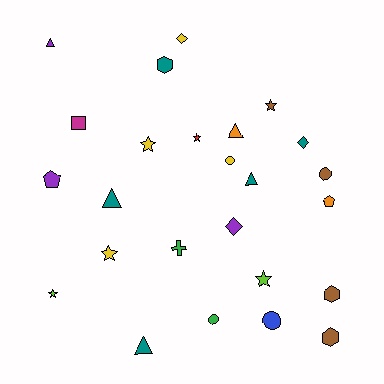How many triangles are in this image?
There are 5 triangles.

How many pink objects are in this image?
There are no pink objects.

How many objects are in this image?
There are 25 objects.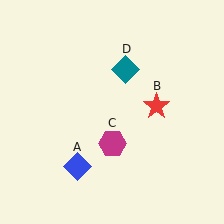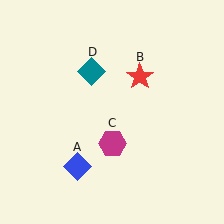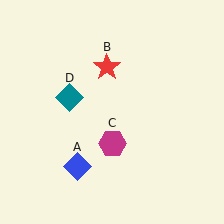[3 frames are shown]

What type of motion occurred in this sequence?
The red star (object B), teal diamond (object D) rotated counterclockwise around the center of the scene.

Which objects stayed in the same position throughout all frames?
Blue diamond (object A) and magenta hexagon (object C) remained stationary.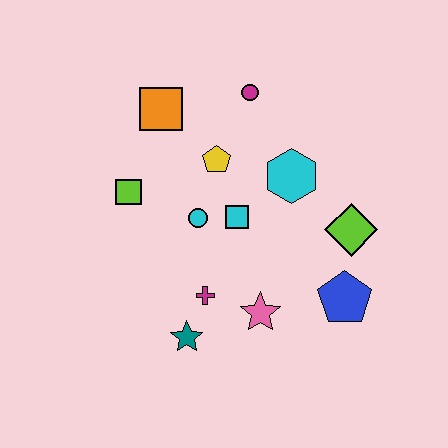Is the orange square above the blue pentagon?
Yes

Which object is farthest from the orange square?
The blue pentagon is farthest from the orange square.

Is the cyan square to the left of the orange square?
No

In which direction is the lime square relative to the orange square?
The lime square is below the orange square.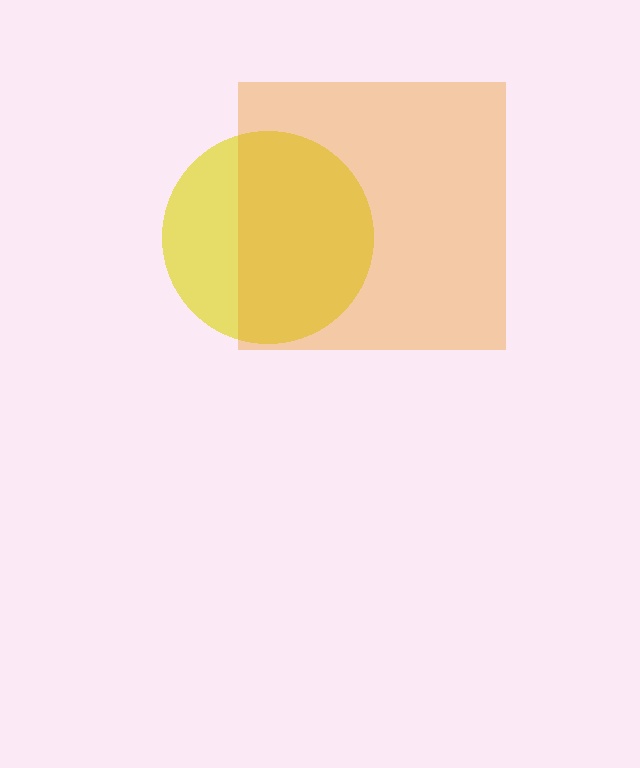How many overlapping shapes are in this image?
There are 2 overlapping shapes in the image.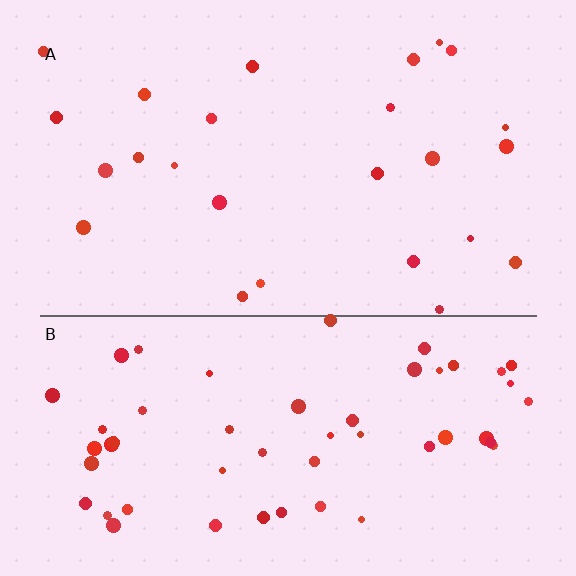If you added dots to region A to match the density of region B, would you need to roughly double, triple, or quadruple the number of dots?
Approximately double.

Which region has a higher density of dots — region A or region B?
B (the bottom).